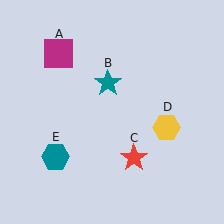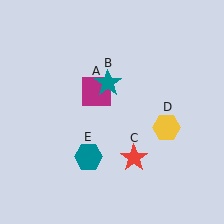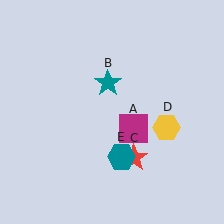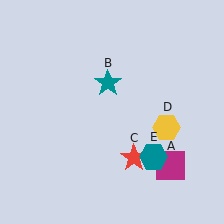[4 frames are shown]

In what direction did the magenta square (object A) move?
The magenta square (object A) moved down and to the right.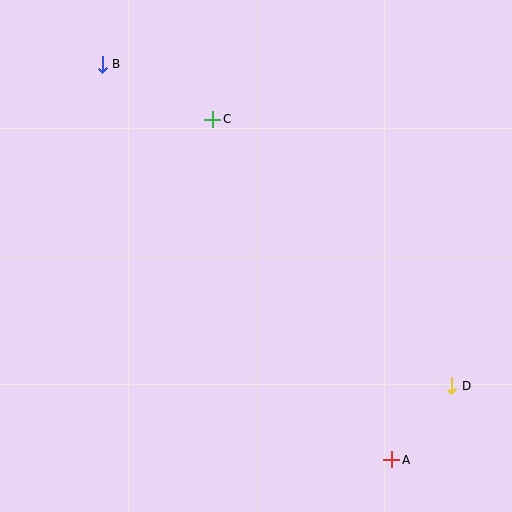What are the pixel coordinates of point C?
Point C is at (213, 119).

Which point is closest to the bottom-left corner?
Point A is closest to the bottom-left corner.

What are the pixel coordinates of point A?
Point A is at (392, 460).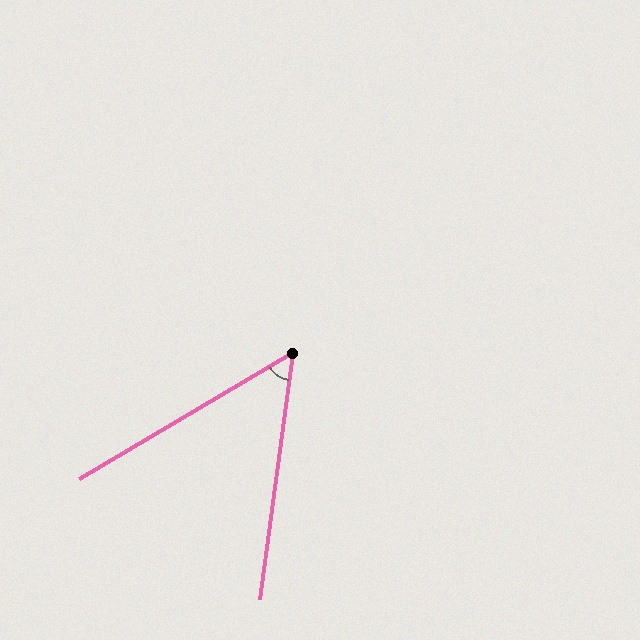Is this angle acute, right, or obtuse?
It is acute.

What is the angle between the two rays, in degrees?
Approximately 52 degrees.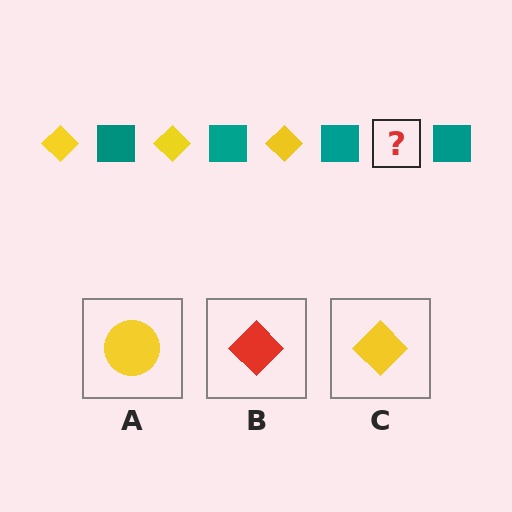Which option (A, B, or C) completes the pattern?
C.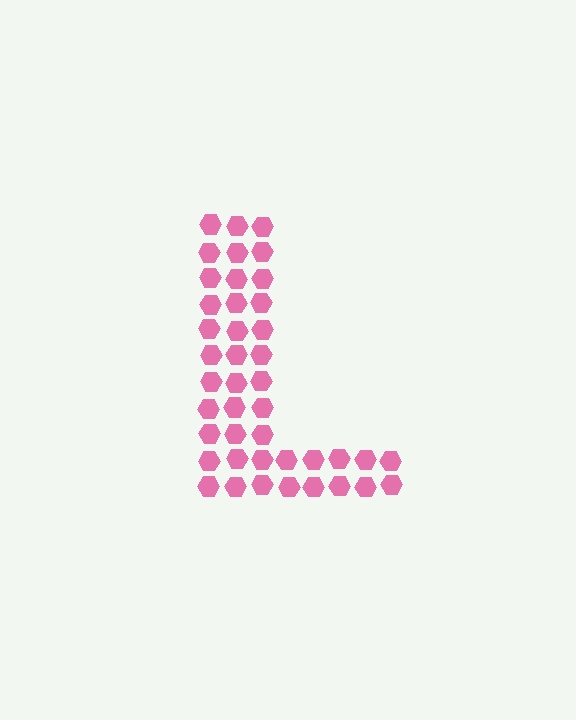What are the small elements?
The small elements are hexagons.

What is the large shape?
The large shape is the letter L.